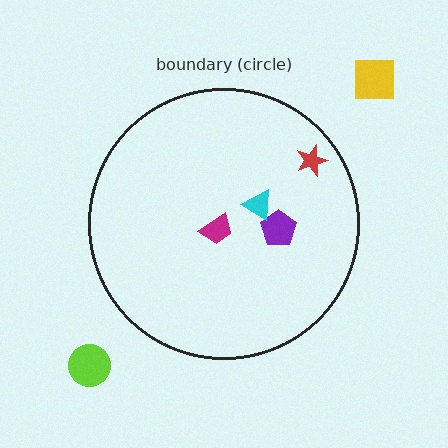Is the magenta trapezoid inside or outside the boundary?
Inside.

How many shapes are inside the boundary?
4 inside, 2 outside.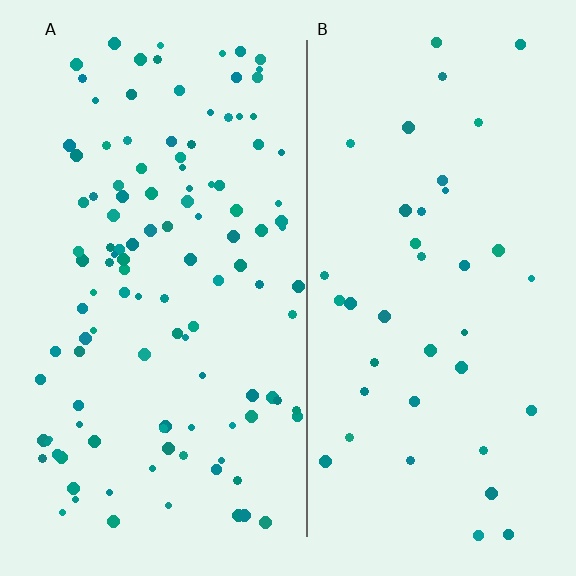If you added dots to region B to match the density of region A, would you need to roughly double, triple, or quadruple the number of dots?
Approximately triple.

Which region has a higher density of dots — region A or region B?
A (the left).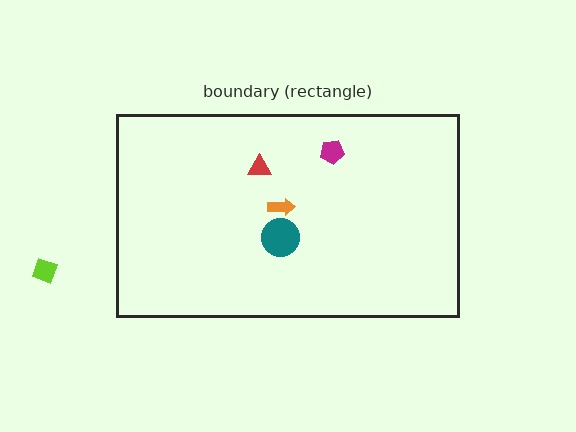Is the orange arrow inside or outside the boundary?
Inside.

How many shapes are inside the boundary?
4 inside, 1 outside.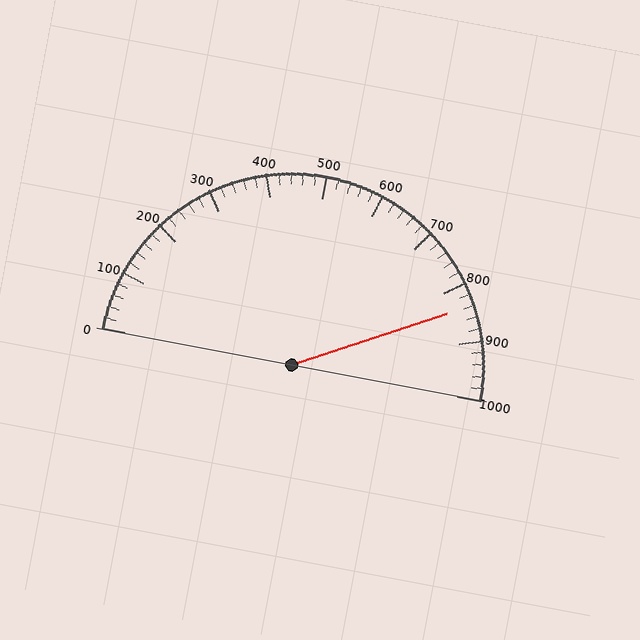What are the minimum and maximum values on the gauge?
The gauge ranges from 0 to 1000.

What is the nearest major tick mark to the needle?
The nearest major tick mark is 800.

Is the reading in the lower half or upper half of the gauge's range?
The reading is in the upper half of the range (0 to 1000).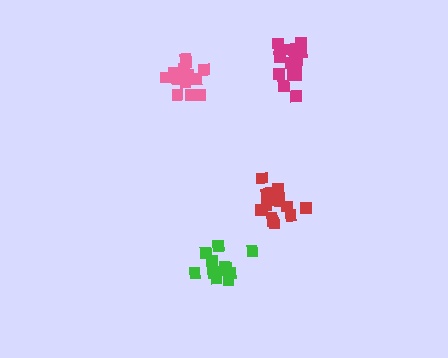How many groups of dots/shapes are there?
There are 4 groups.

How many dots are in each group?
Group 1: 17 dots, Group 2: 17 dots, Group 3: 15 dots, Group 4: 14 dots (63 total).